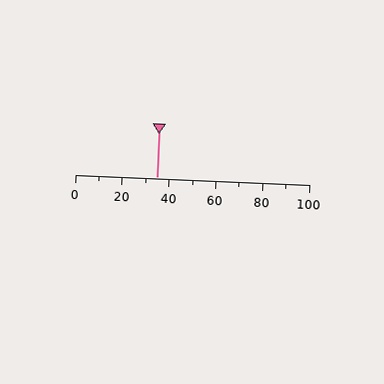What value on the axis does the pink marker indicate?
The marker indicates approximately 35.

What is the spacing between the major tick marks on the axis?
The major ticks are spaced 20 apart.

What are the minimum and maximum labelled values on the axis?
The axis runs from 0 to 100.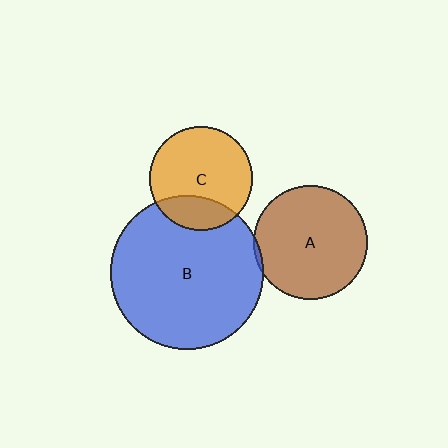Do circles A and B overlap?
Yes.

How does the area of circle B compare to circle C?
Approximately 2.2 times.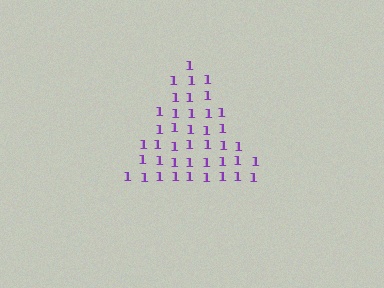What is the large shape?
The large shape is a triangle.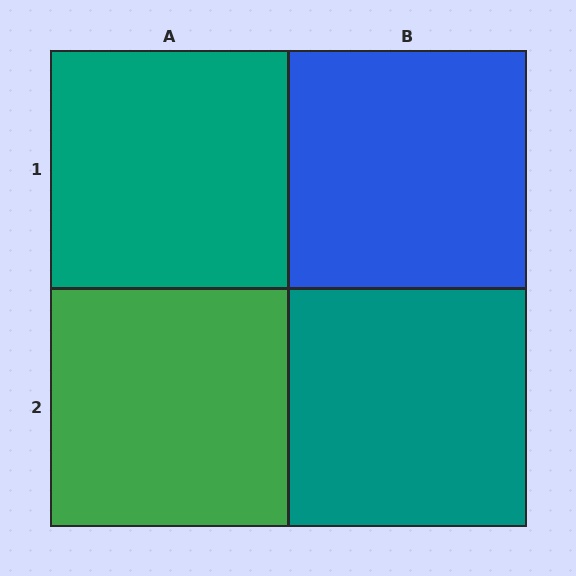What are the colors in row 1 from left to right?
Teal, blue.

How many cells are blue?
1 cell is blue.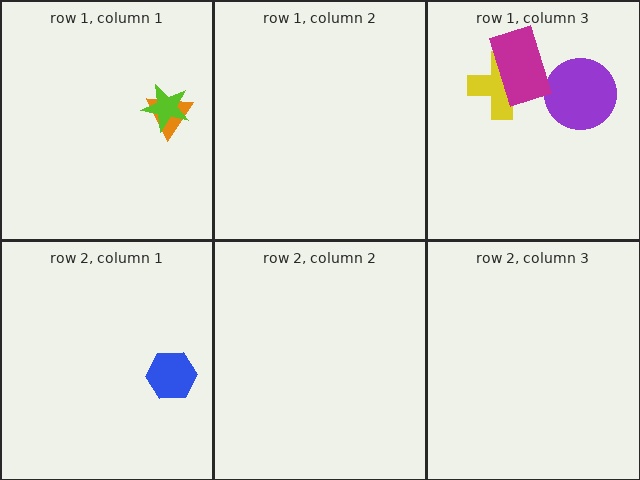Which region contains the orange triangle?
The row 1, column 1 region.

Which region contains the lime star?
The row 1, column 1 region.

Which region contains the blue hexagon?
The row 2, column 1 region.